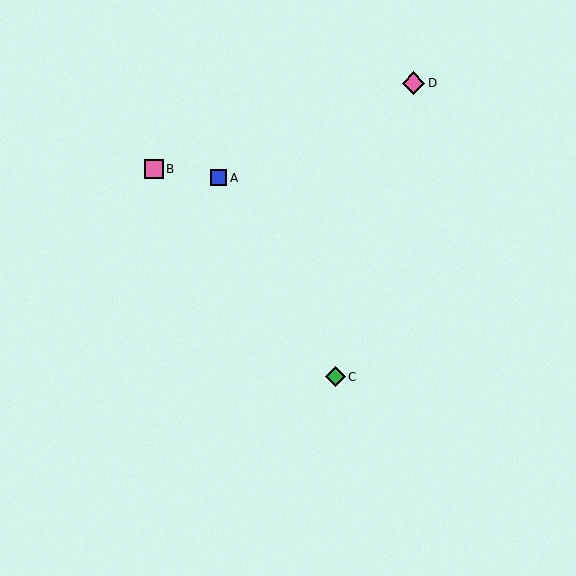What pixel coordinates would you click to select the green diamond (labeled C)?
Click at (335, 377) to select the green diamond C.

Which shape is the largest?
The pink diamond (labeled D) is the largest.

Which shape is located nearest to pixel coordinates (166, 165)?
The pink square (labeled B) at (154, 169) is nearest to that location.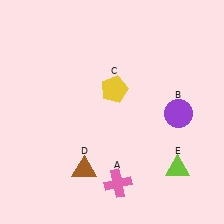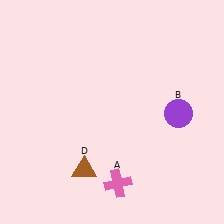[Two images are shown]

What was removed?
The lime triangle (E), the yellow pentagon (C) were removed in Image 2.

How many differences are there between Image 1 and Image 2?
There are 2 differences between the two images.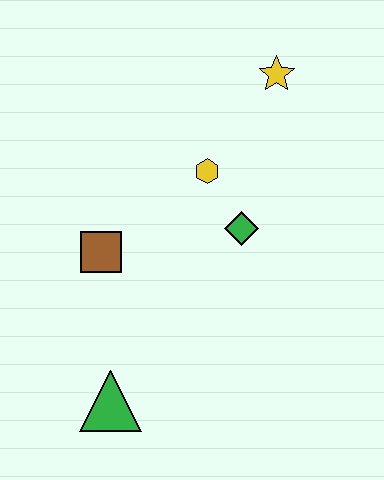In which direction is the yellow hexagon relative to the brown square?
The yellow hexagon is to the right of the brown square.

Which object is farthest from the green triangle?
The yellow star is farthest from the green triangle.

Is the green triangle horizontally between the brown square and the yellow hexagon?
Yes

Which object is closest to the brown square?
The yellow hexagon is closest to the brown square.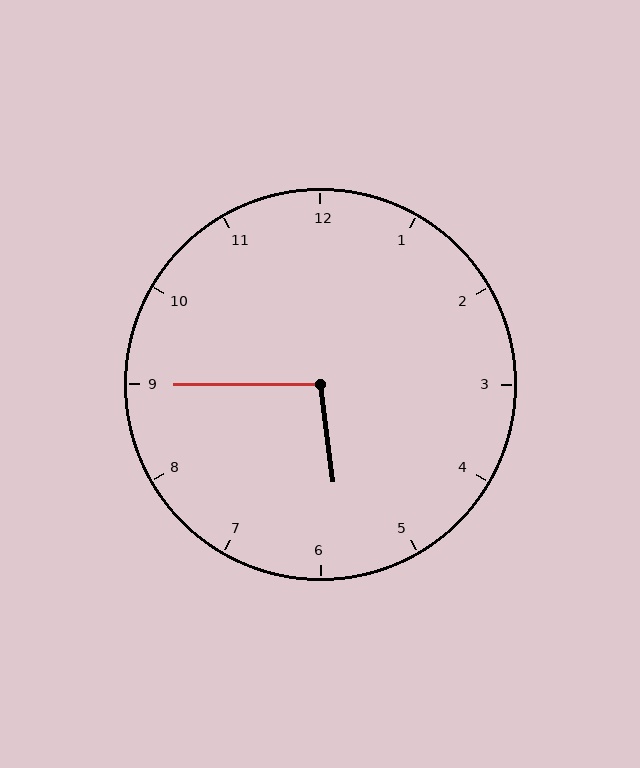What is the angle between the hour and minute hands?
Approximately 98 degrees.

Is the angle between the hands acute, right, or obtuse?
It is obtuse.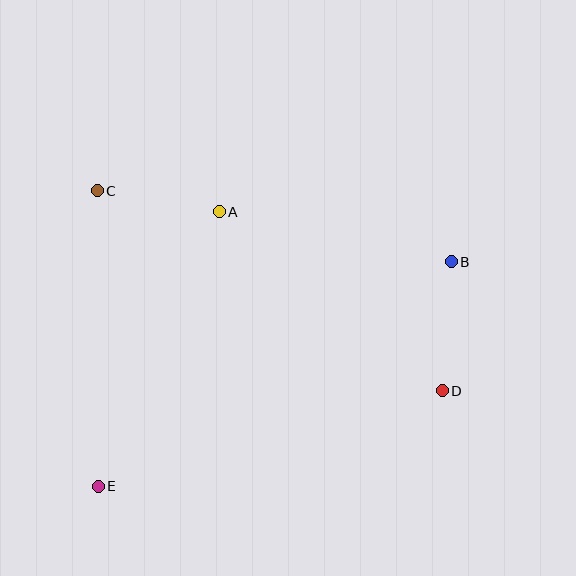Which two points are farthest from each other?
Points B and E are farthest from each other.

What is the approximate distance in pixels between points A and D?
The distance between A and D is approximately 286 pixels.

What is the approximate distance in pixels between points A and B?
The distance between A and B is approximately 237 pixels.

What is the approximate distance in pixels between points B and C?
The distance between B and C is approximately 361 pixels.